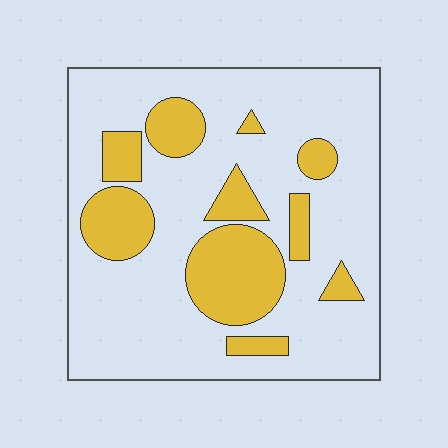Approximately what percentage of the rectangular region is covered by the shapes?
Approximately 25%.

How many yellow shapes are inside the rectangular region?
10.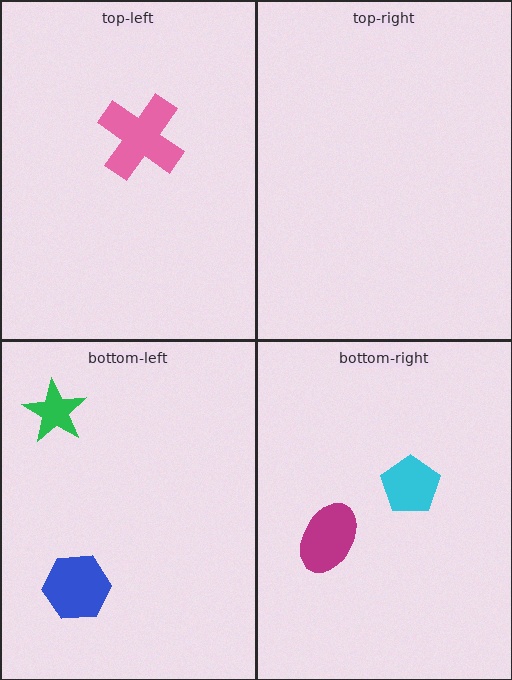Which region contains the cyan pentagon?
The bottom-right region.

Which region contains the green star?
The bottom-left region.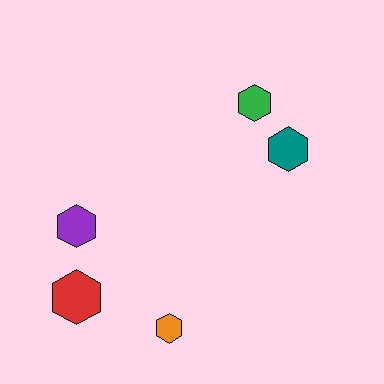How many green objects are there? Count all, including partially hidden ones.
There is 1 green object.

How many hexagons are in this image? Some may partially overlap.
There are 5 hexagons.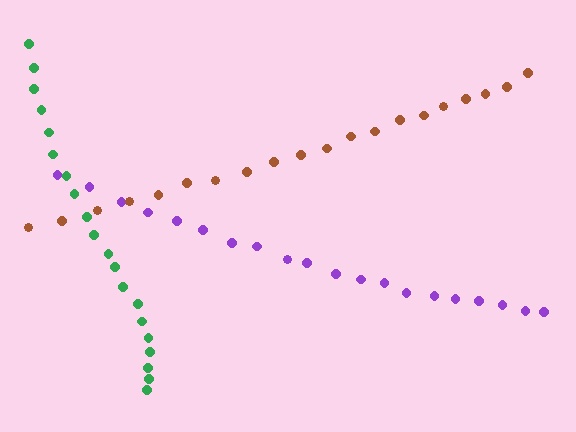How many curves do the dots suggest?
There are 3 distinct paths.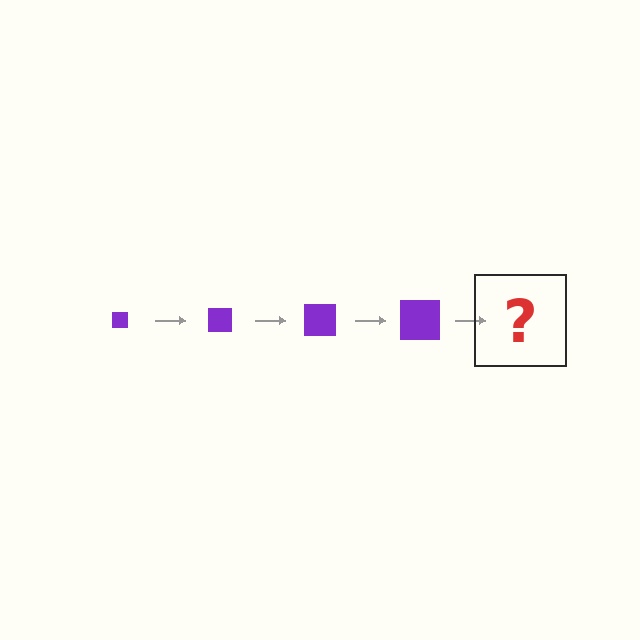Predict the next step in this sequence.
The next step is a purple square, larger than the previous one.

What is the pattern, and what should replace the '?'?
The pattern is that the square gets progressively larger each step. The '?' should be a purple square, larger than the previous one.